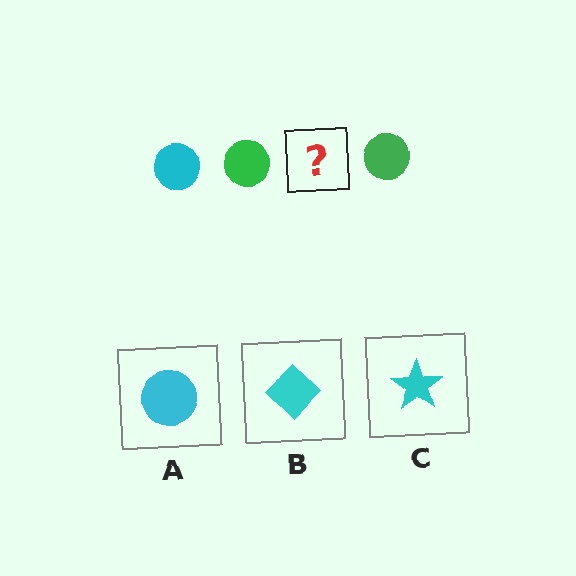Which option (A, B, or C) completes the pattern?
A.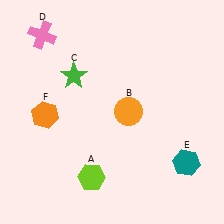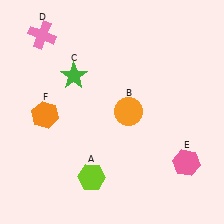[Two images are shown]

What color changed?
The hexagon (E) changed from teal in Image 1 to pink in Image 2.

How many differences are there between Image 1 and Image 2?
There is 1 difference between the two images.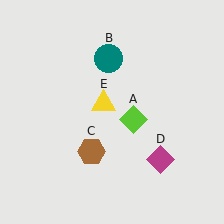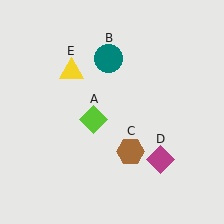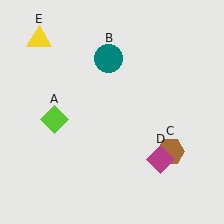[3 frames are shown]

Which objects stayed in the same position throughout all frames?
Teal circle (object B) and magenta diamond (object D) remained stationary.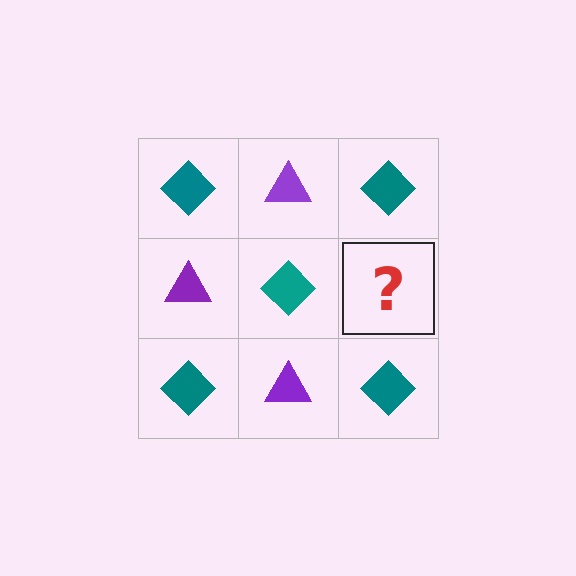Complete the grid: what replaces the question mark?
The question mark should be replaced with a purple triangle.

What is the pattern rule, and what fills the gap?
The rule is that it alternates teal diamond and purple triangle in a checkerboard pattern. The gap should be filled with a purple triangle.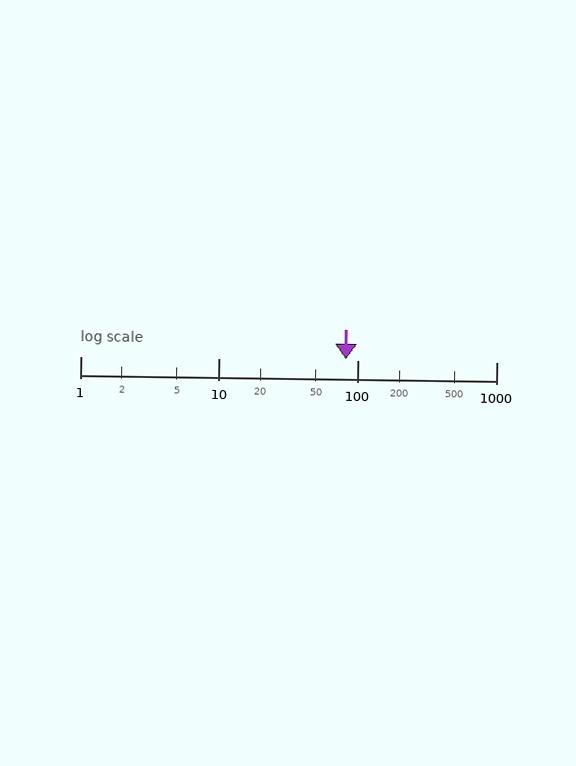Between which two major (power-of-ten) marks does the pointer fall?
The pointer is between 10 and 100.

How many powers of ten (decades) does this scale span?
The scale spans 3 decades, from 1 to 1000.